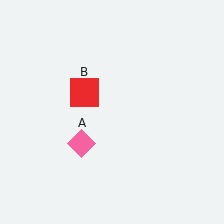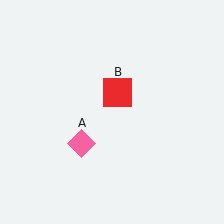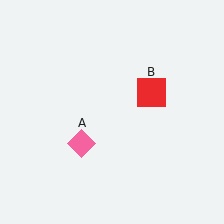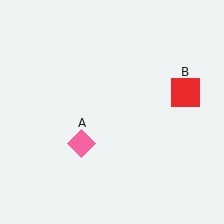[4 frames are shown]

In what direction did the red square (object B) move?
The red square (object B) moved right.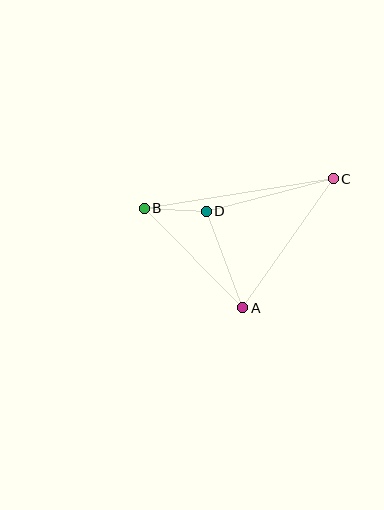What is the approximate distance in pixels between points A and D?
The distance between A and D is approximately 103 pixels.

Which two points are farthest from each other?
Points B and C are farthest from each other.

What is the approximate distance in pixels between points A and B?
The distance between A and B is approximately 140 pixels.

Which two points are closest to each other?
Points B and D are closest to each other.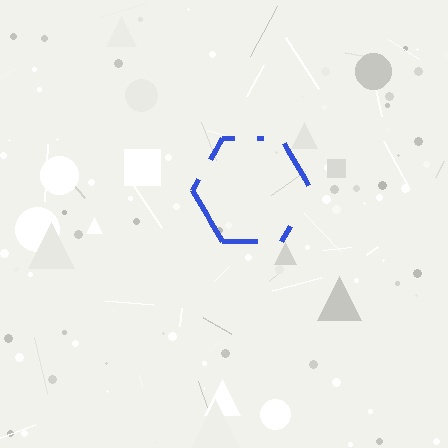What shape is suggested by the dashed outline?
The dashed outline suggests a hexagon.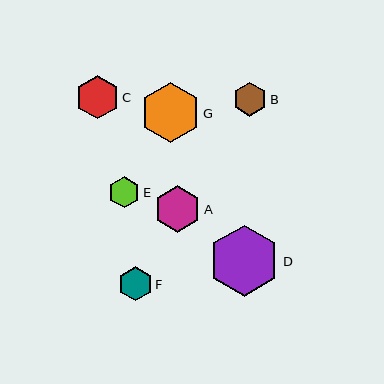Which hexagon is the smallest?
Hexagon E is the smallest with a size of approximately 31 pixels.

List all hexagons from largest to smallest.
From largest to smallest: D, G, A, C, F, B, E.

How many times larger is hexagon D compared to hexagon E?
Hexagon D is approximately 2.3 times the size of hexagon E.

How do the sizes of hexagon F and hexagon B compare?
Hexagon F and hexagon B are approximately the same size.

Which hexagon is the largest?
Hexagon D is the largest with a size of approximately 71 pixels.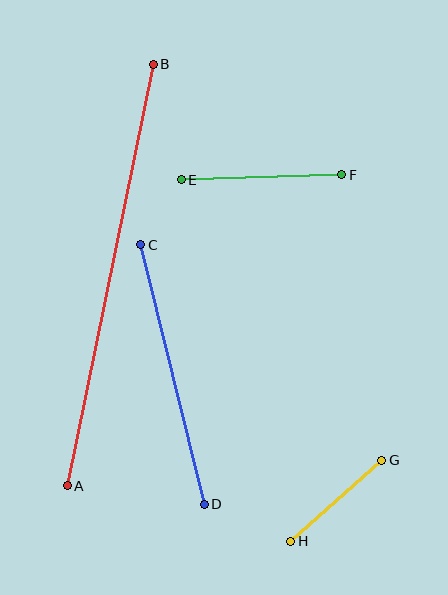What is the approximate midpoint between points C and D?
The midpoint is at approximately (173, 375) pixels.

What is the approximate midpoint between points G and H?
The midpoint is at approximately (336, 501) pixels.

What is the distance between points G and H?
The distance is approximately 122 pixels.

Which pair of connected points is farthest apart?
Points A and B are farthest apart.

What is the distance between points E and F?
The distance is approximately 161 pixels.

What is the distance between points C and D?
The distance is approximately 267 pixels.